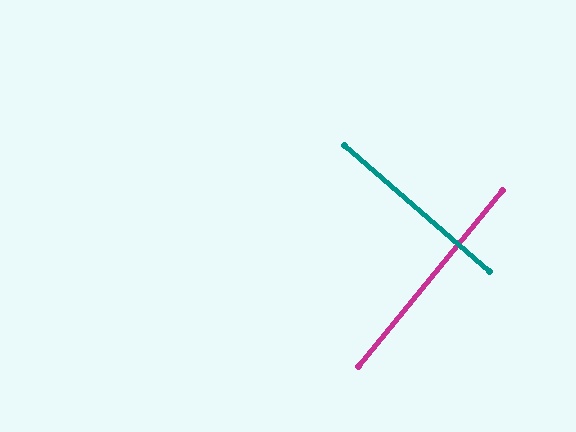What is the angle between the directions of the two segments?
Approximately 88 degrees.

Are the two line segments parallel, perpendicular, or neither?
Perpendicular — they meet at approximately 88°.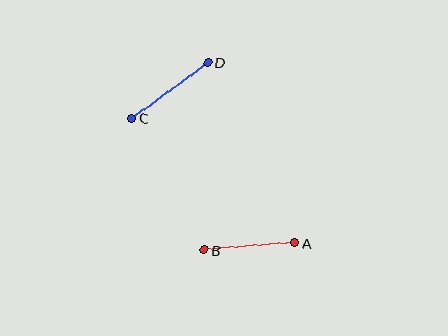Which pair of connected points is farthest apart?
Points C and D are farthest apart.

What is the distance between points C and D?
The distance is approximately 94 pixels.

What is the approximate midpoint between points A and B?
The midpoint is at approximately (249, 246) pixels.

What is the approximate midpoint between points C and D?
The midpoint is at approximately (170, 90) pixels.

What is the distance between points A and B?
The distance is approximately 91 pixels.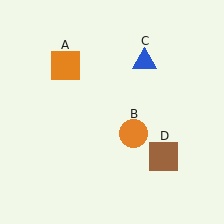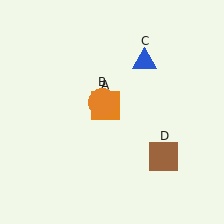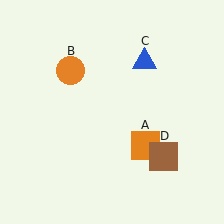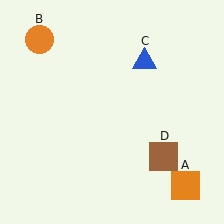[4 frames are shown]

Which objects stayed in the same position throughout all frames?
Blue triangle (object C) and brown square (object D) remained stationary.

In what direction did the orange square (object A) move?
The orange square (object A) moved down and to the right.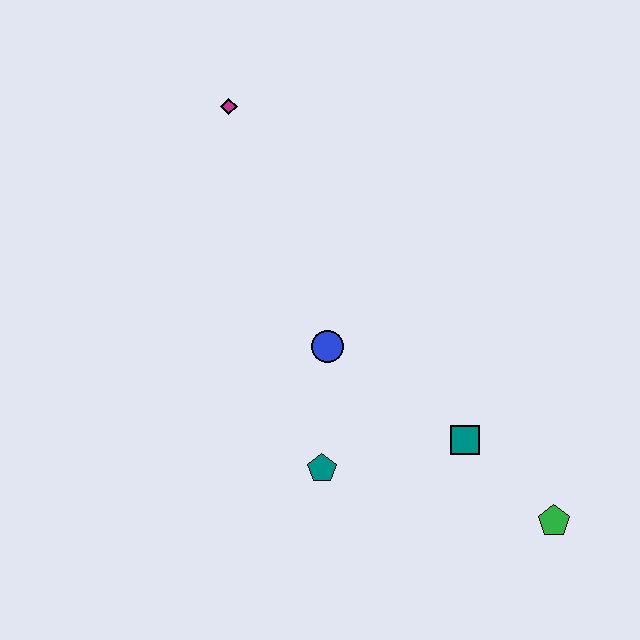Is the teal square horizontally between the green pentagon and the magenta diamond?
Yes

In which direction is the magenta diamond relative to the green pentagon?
The magenta diamond is above the green pentagon.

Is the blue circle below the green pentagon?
No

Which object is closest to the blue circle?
The teal pentagon is closest to the blue circle.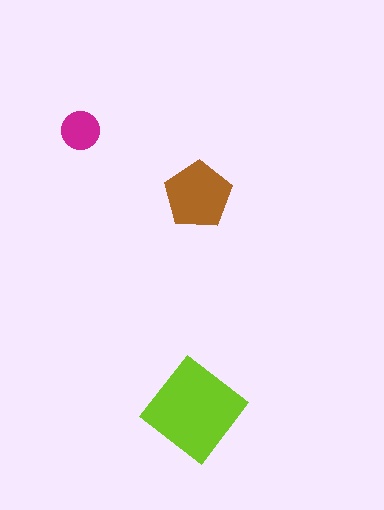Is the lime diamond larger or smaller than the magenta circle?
Larger.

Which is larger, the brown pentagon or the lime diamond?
The lime diamond.